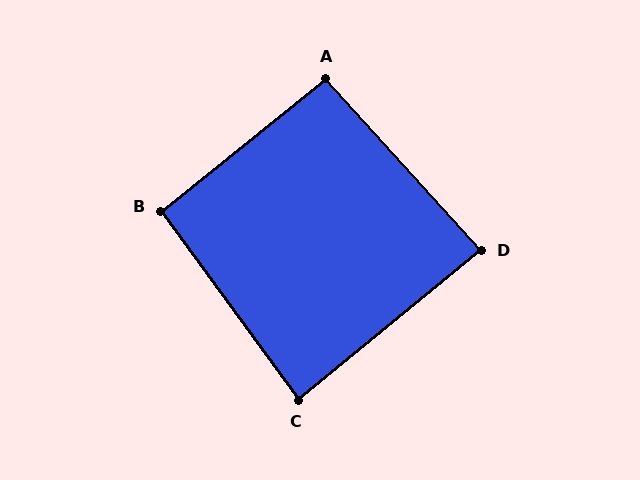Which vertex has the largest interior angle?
A, at approximately 93 degrees.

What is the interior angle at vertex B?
Approximately 93 degrees (approximately right).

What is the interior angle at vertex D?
Approximately 87 degrees (approximately right).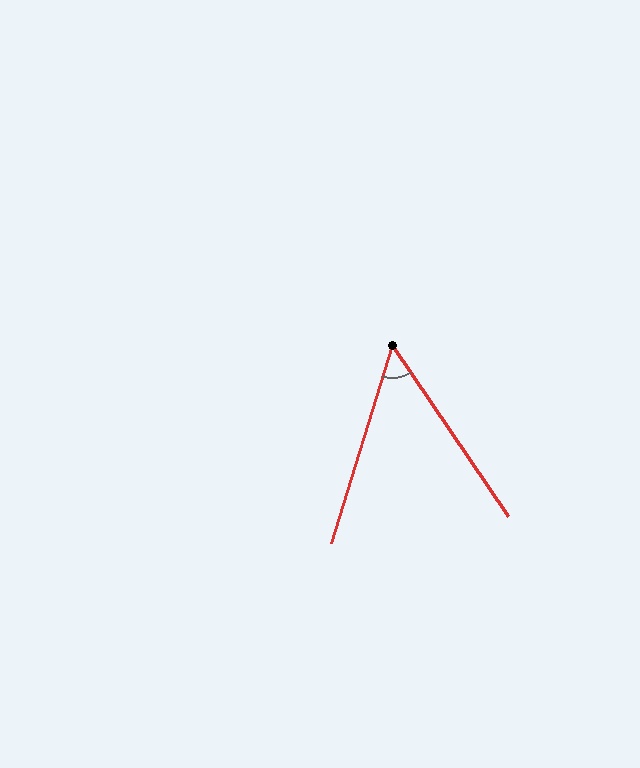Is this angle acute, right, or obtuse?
It is acute.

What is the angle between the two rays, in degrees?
Approximately 52 degrees.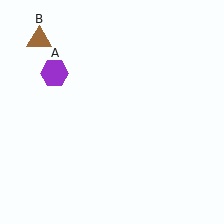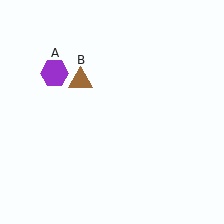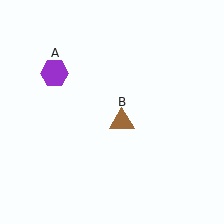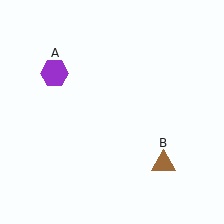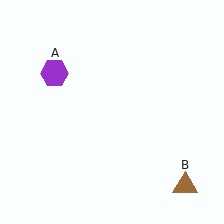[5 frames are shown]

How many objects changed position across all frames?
1 object changed position: brown triangle (object B).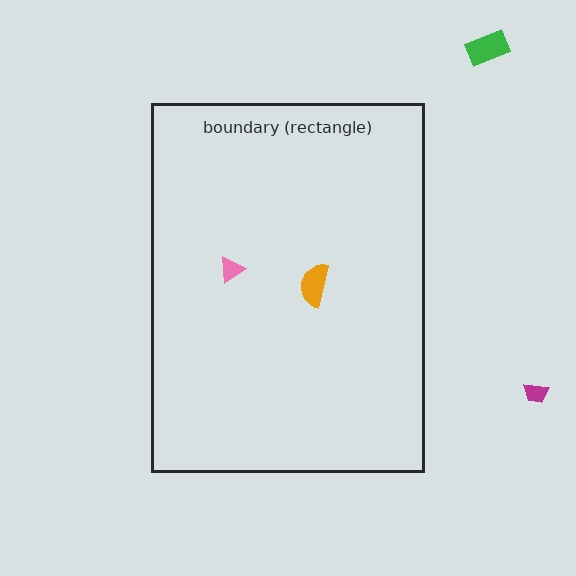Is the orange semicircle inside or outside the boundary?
Inside.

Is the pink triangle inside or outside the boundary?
Inside.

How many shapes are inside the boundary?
2 inside, 2 outside.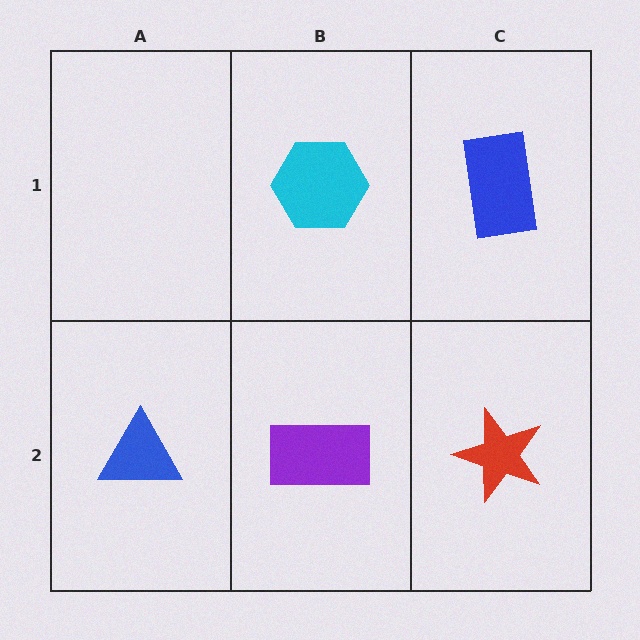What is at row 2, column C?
A red star.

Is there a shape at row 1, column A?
No, that cell is empty.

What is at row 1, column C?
A blue rectangle.